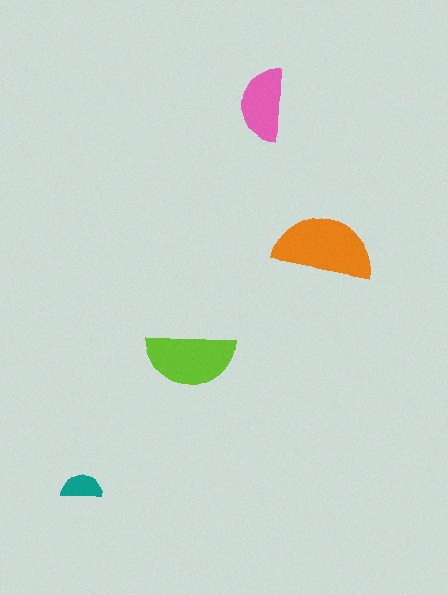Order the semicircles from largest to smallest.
the orange one, the lime one, the pink one, the teal one.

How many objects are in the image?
There are 4 objects in the image.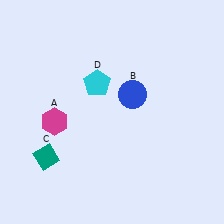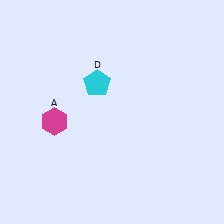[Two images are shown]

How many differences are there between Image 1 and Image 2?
There are 2 differences between the two images.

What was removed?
The teal diamond (C), the blue circle (B) were removed in Image 2.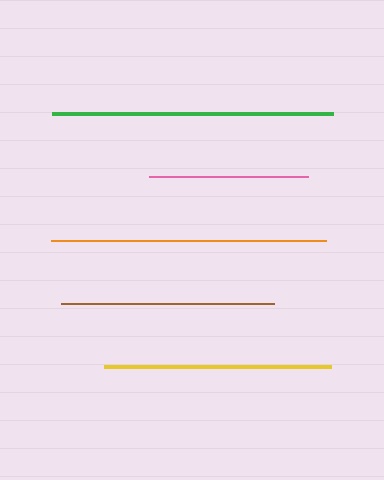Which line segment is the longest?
The green line is the longest at approximately 281 pixels.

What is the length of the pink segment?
The pink segment is approximately 159 pixels long.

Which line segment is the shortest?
The pink line is the shortest at approximately 159 pixels.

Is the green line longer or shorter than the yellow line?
The green line is longer than the yellow line.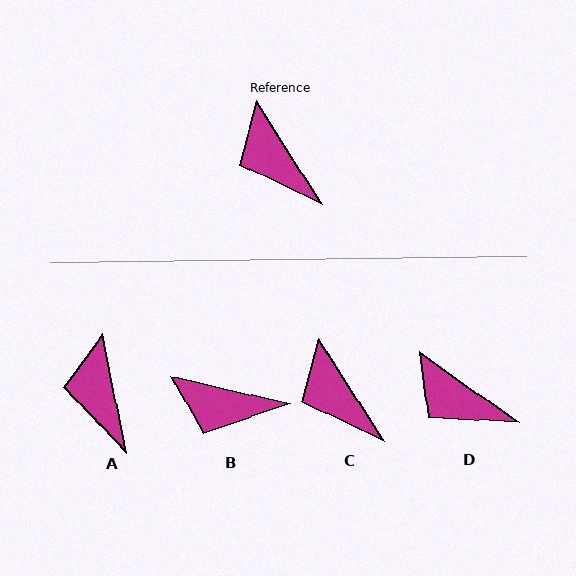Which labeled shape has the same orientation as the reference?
C.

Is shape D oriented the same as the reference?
No, it is off by about 22 degrees.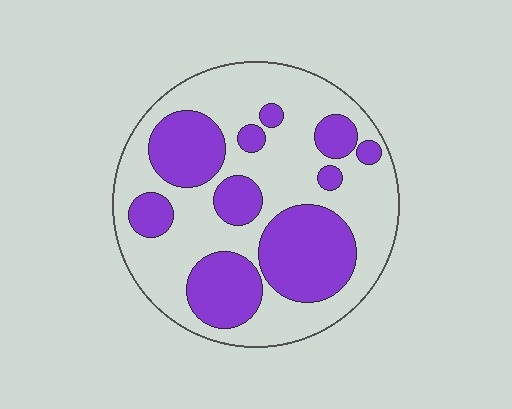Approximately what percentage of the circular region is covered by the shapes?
Approximately 40%.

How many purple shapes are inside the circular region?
10.